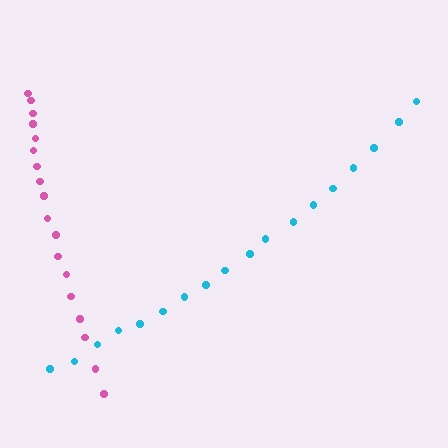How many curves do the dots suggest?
There are 2 distinct paths.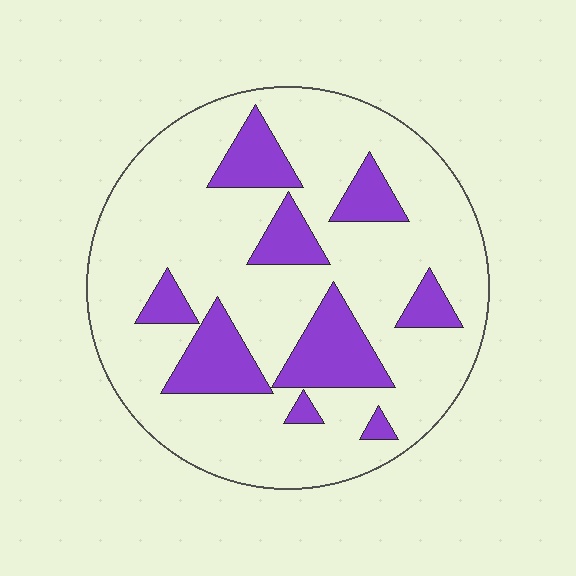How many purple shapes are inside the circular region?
9.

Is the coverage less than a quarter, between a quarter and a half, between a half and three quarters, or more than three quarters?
Less than a quarter.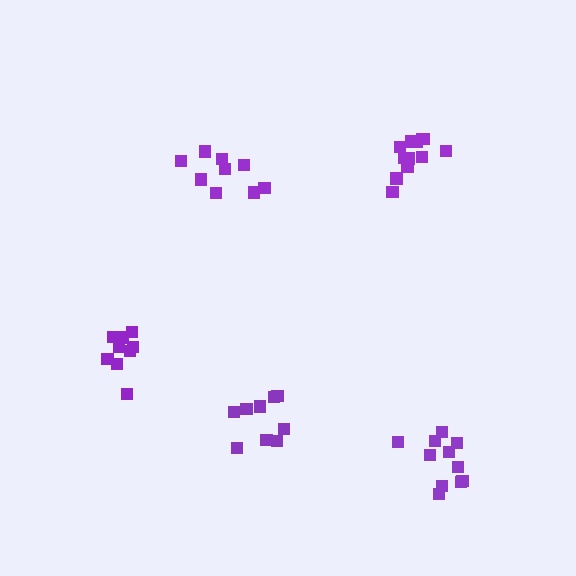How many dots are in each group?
Group 1: 9 dots, Group 2: 9 dots, Group 3: 11 dots, Group 4: 9 dots, Group 5: 12 dots (50 total).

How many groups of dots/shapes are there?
There are 5 groups.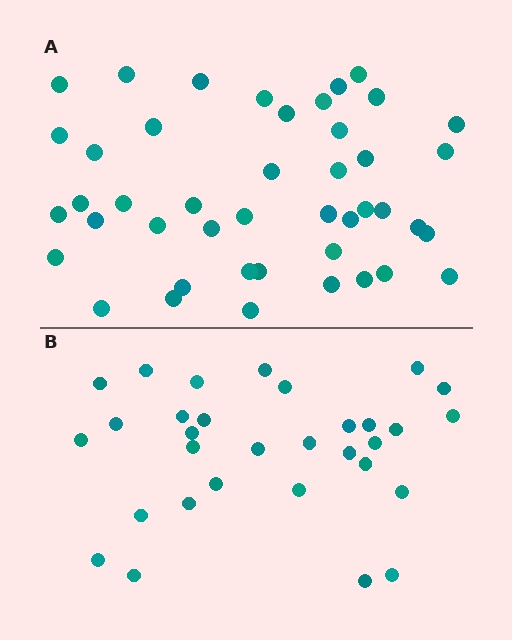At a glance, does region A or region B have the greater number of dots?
Region A (the top region) has more dots.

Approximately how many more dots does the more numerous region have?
Region A has approximately 15 more dots than region B.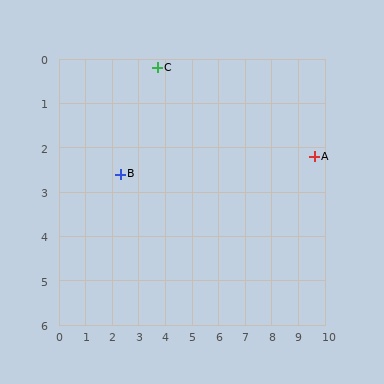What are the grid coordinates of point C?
Point C is at approximately (3.7, 0.2).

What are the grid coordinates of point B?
Point B is at approximately (2.3, 2.6).